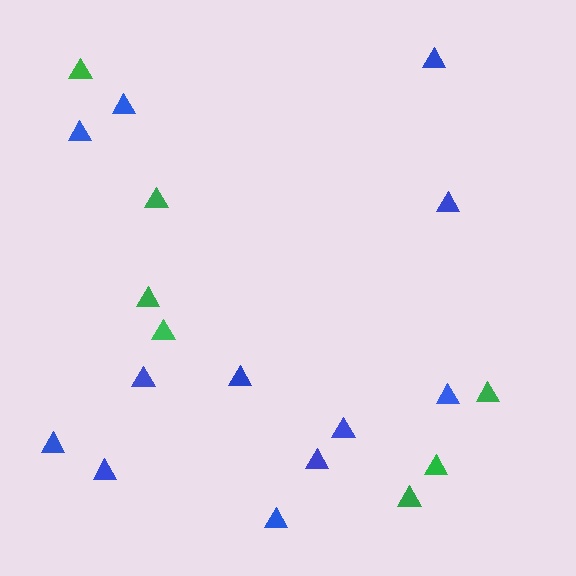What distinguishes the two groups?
There are 2 groups: one group of green triangles (7) and one group of blue triangles (12).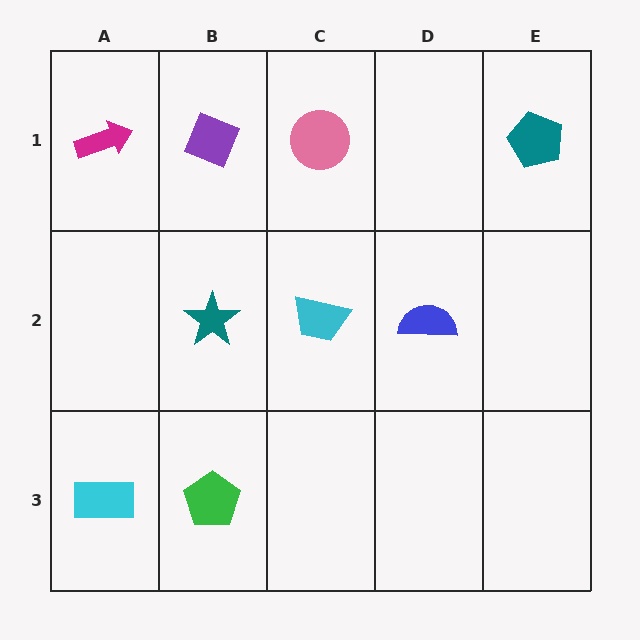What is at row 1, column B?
A purple diamond.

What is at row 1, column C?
A pink circle.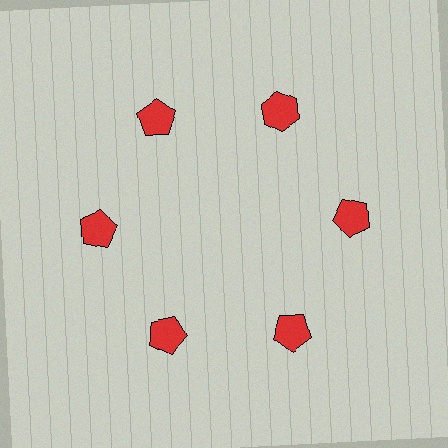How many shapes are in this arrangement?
There are 6 shapes arranged in a ring pattern.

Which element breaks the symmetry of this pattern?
The red hexagon at roughly the 1 o'clock position breaks the symmetry. All other shapes are red pentagons.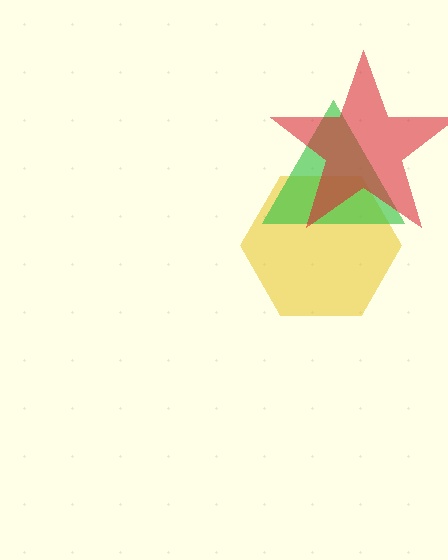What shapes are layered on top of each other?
The layered shapes are: a yellow hexagon, a green triangle, a red star.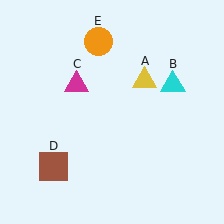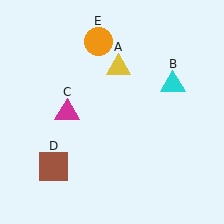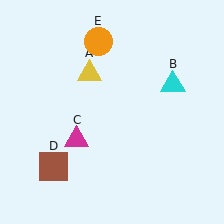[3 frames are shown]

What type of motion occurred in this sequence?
The yellow triangle (object A), magenta triangle (object C) rotated counterclockwise around the center of the scene.